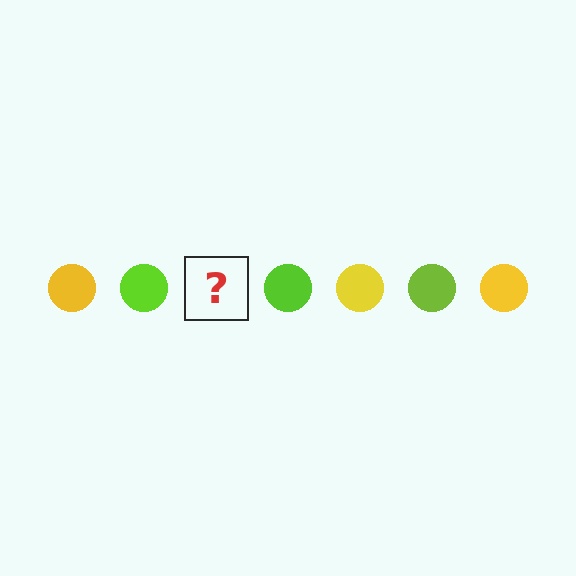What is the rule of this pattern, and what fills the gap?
The rule is that the pattern cycles through yellow, lime circles. The gap should be filled with a yellow circle.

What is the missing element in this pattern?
The missing element is a yellow circle.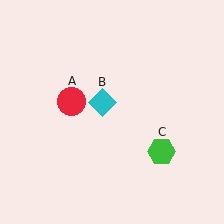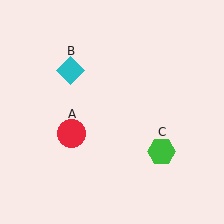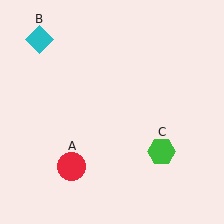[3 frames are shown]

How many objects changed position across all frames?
2 objects changed position: red circle (object A), cyan diamond (object B).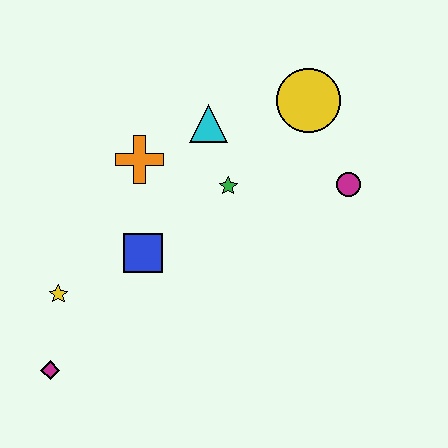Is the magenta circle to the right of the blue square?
Yes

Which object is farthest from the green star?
The magenta diamond is farthest from the green star.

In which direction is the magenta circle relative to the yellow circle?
The magenta circle is below the yellow circle.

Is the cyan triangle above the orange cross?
Yes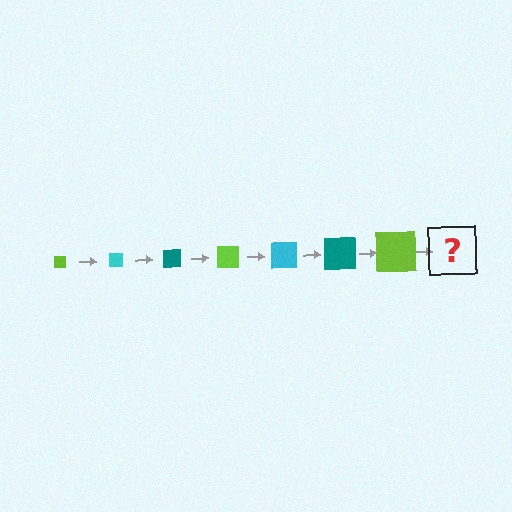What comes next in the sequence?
The next element should be a cyan square, larger than the previous one.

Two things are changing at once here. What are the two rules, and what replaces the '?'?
The two rules are that the square grows larger each step and the color cycles through lime, cyan, and teal. The '?' should be a cyan square, larger than the previous one.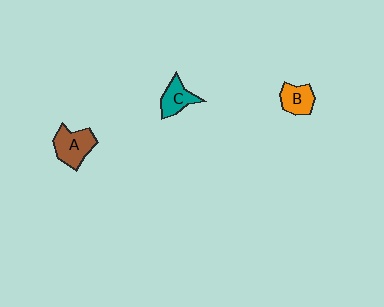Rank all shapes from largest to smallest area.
From largest to smallest: A (brown), C (teal), B (orange).